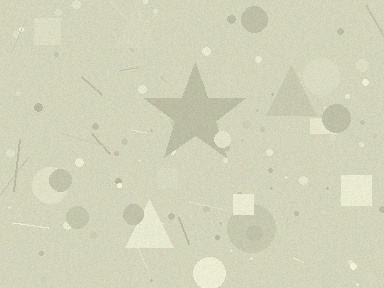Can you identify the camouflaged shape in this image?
The camouflaged shape is a star.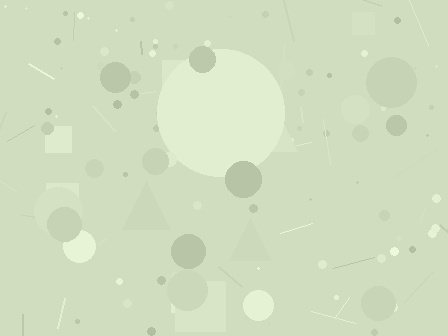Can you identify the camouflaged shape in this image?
The camouflaged shape is a circle.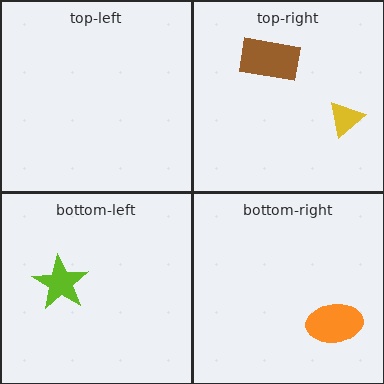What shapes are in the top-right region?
The brown rectangle, the yellow triangle.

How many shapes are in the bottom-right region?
1.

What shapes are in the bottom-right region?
The orange ellipse.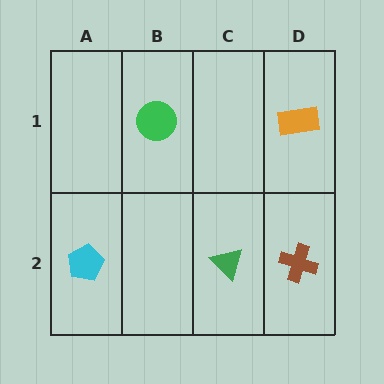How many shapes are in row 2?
3 shapes.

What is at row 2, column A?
A cyan pentagon.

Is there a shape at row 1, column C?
No, that cell is empty.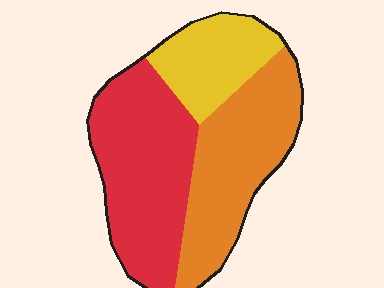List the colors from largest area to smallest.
From largest to smallest: red, orange, yellow.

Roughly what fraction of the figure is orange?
Orange covers around 35% of the figure.